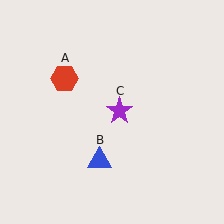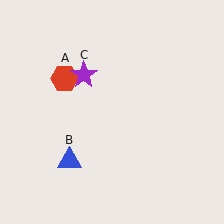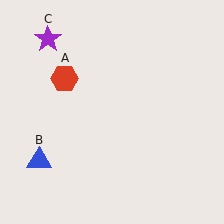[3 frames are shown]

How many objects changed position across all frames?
2 objects changed position: blue triangle (object B), purple star (object C).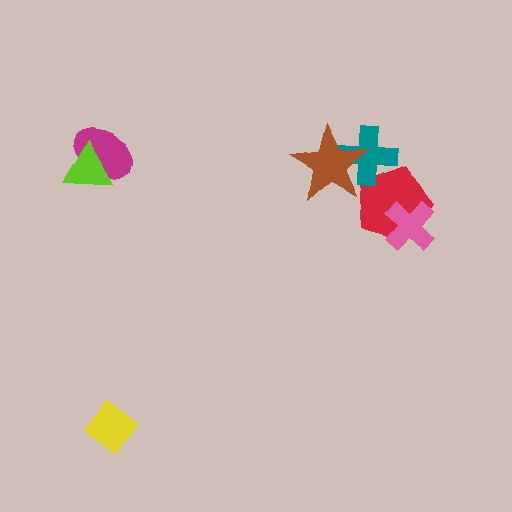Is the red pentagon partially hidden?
Yes, it is partially covered by another shape.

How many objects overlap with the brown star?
1 object overlaps with the brown star.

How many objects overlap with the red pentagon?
2 objects overlap with the red pentagon.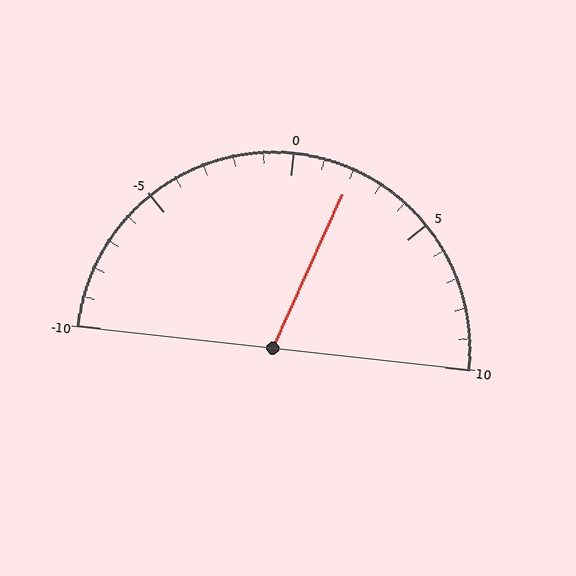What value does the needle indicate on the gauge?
The needle indicates approximately 2.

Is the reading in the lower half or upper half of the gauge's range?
The reading is in the upper half of the range (-10 to 10).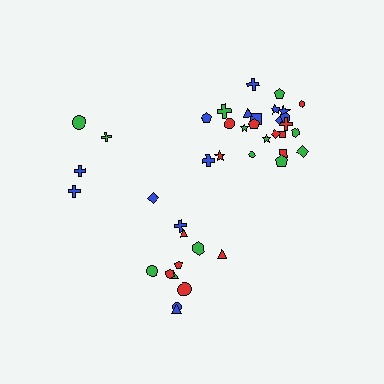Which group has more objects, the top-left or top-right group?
The top-right group.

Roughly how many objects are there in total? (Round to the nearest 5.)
Roughly 40 objects in total.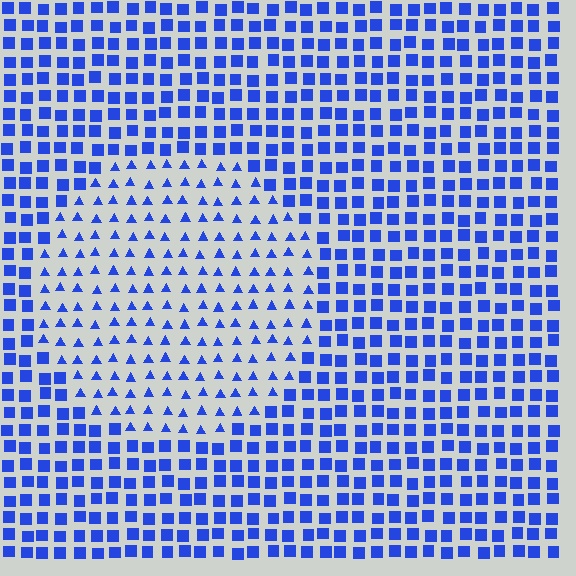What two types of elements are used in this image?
The image uses triangles inside the circle region and squares outside it.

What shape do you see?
I see a circle.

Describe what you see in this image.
The image is filled with small blue elements arranged in a uniform grid. A circle-shaped region contains triangles, while the surrounding area contains squares. The boundary is defined purely by the change in element shape.